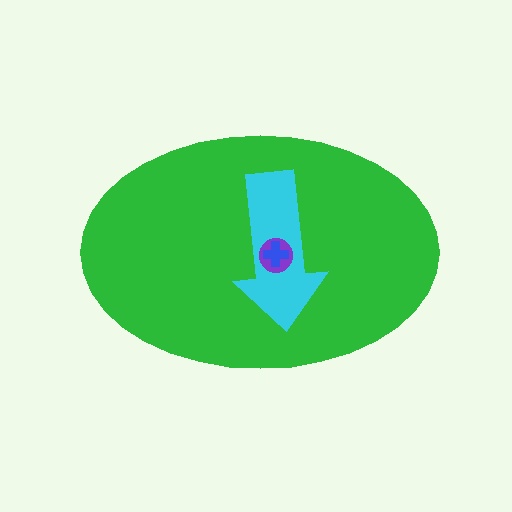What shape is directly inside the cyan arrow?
The purple circle.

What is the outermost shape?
The green ellipse.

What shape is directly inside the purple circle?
The blue cross.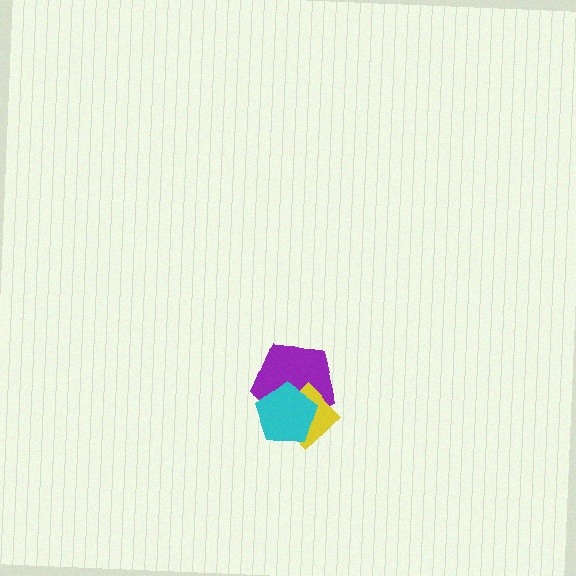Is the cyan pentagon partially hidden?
No, no other shape covers it.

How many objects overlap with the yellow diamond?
2 objects overlap with the yellow diamond.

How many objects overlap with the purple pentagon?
2 objects overlap with the purple pentagon.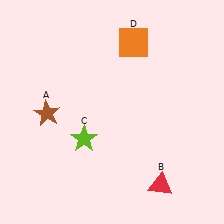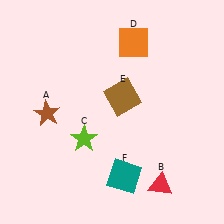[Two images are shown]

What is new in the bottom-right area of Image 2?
A teal square (F) was added in the bottom-right area of Image 2.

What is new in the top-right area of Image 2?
A brown square (E) was added in the top-right area of Image 2.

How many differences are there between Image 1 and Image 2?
There are 2 differences between the two images.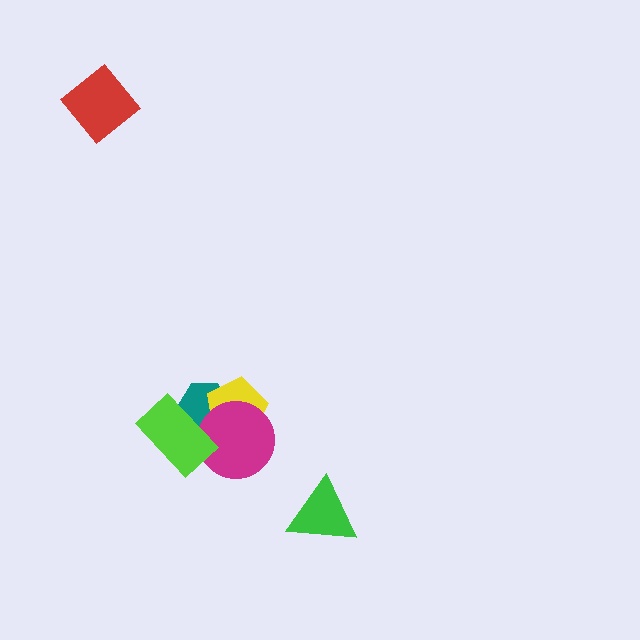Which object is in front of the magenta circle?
The lime rectangle is in front of the magenta circle.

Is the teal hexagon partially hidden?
Yes, it is partially covered by another shape.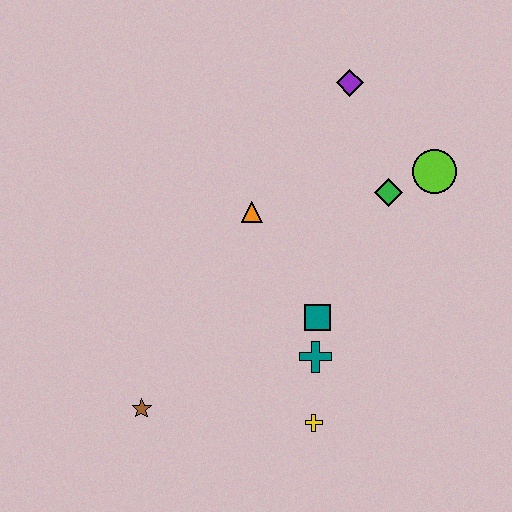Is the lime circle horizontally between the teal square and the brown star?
No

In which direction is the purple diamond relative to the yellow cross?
The purple diamond is above the yellow cross.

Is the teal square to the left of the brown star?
No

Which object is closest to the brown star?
The yellow cross is closest to the brown star.